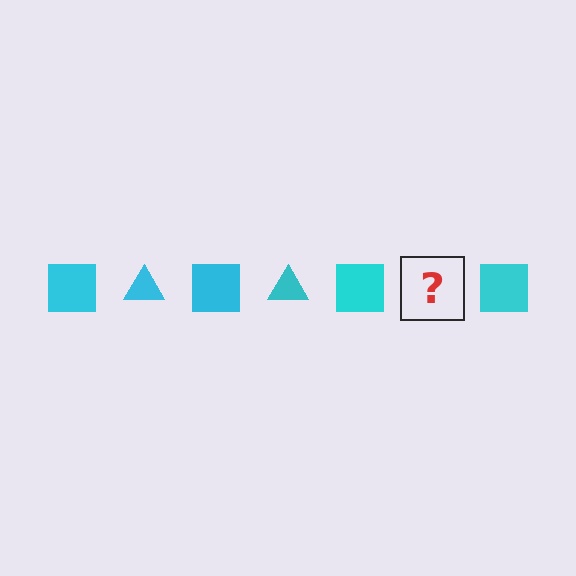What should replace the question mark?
The question mark should be replaced with a cyan triangle.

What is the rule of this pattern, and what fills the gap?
The rule is that the pattern cycles through square, triangle shapes in cyan. The gap should be filled with a cyan triangle.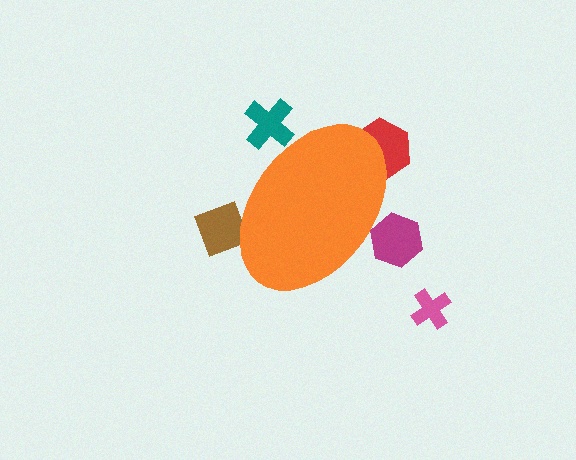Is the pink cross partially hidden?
No, the pink cross is fully visible.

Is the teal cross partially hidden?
Yes, the teal cross is partially hidden behind the orange ellipse.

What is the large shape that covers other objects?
An orange ellipse.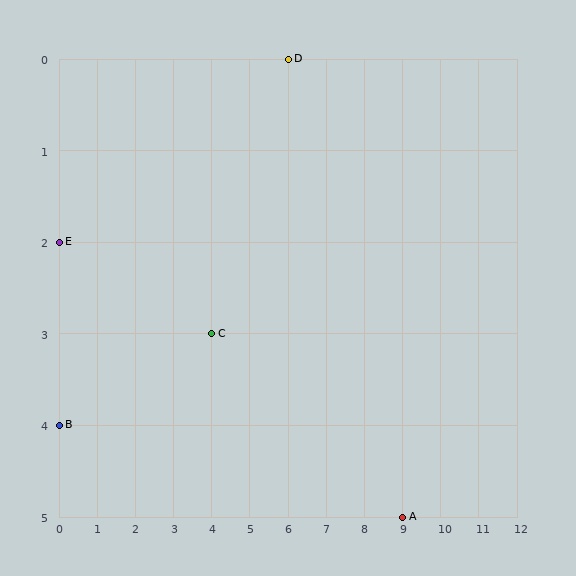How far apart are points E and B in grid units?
Points E and B are 2 rows apart.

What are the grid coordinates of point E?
Point E is at grid coordinates (0, 2).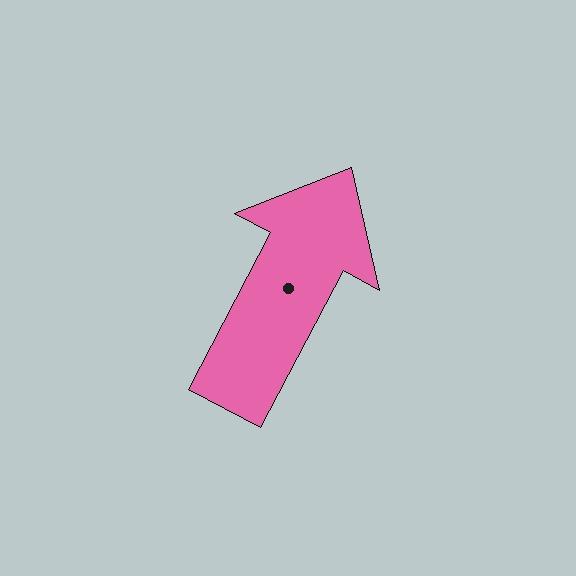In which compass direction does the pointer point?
Northeast.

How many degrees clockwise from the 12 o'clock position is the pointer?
Approximately 28 degrees.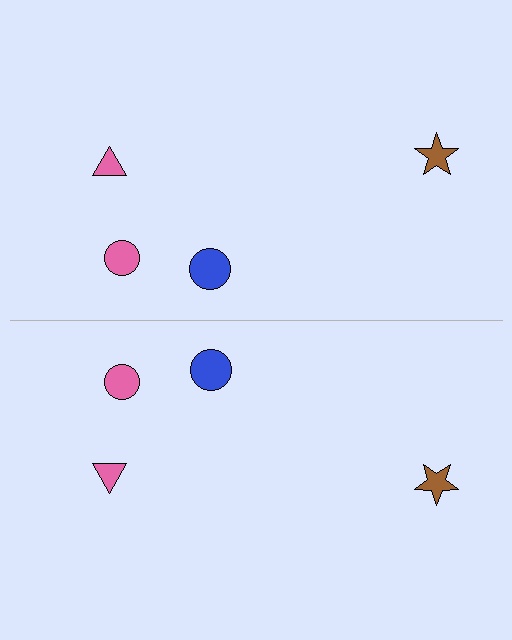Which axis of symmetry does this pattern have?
The pattern has a horizontal axis of symmetry running through the center of the image.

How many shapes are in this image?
There are 8 shapes in this image.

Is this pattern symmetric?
Yes, this pattern has bilateral (reflection) symmetry.